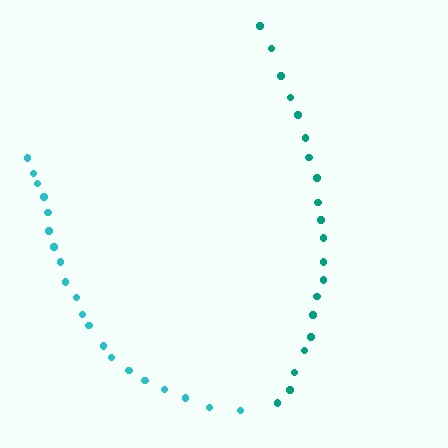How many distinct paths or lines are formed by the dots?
There are 2 distinct paths.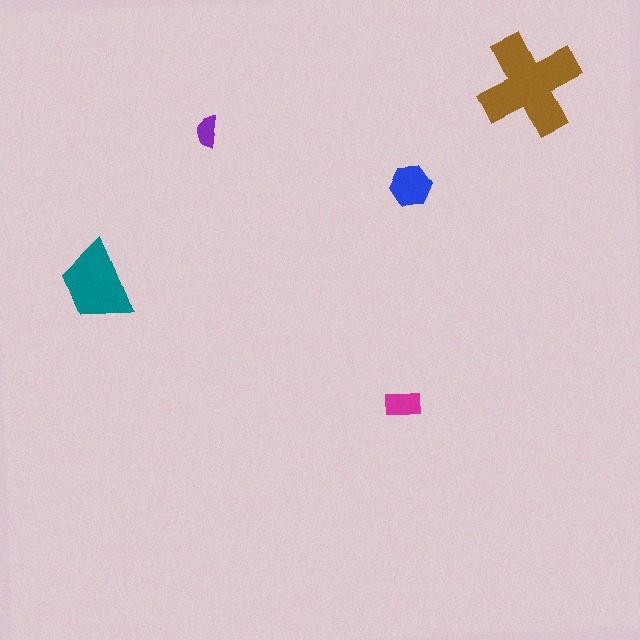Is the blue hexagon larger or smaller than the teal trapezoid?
Smaller.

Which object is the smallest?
The purple semicircle.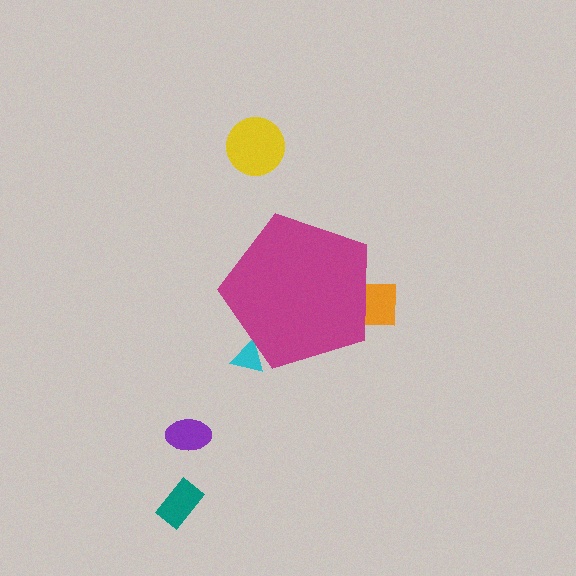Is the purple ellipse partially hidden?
No, the purple ellipse is fully visible.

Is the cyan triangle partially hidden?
Yes, the cyan triangle is partially hidden behind the magenta pentagon.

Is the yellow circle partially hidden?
No, the yellow circle is fully visible.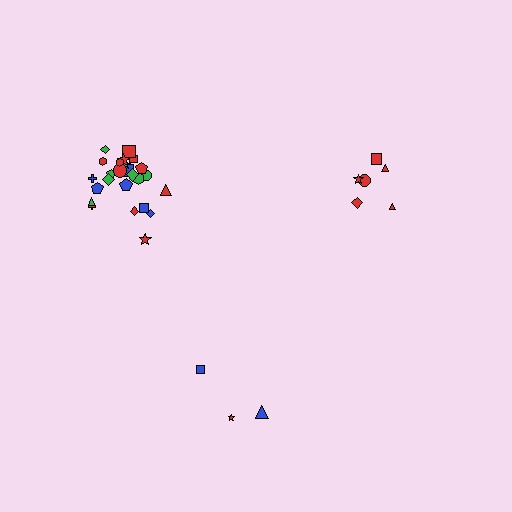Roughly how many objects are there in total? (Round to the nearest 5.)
Roughly 35 objects in total.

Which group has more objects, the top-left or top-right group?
The top-left group.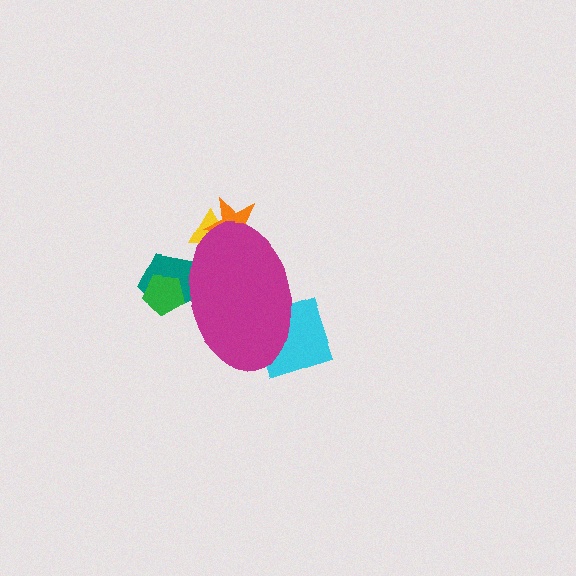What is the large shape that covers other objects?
A magenta ellipse.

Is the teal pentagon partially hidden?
Yes, the teal pentagon is partially hidden behind the magenta ellipse.